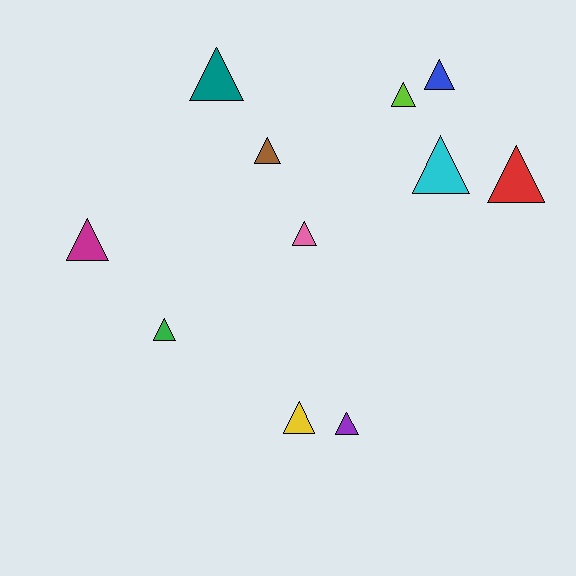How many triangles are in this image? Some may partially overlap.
There are 11 triangles.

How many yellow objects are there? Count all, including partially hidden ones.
There is 1 yellow object.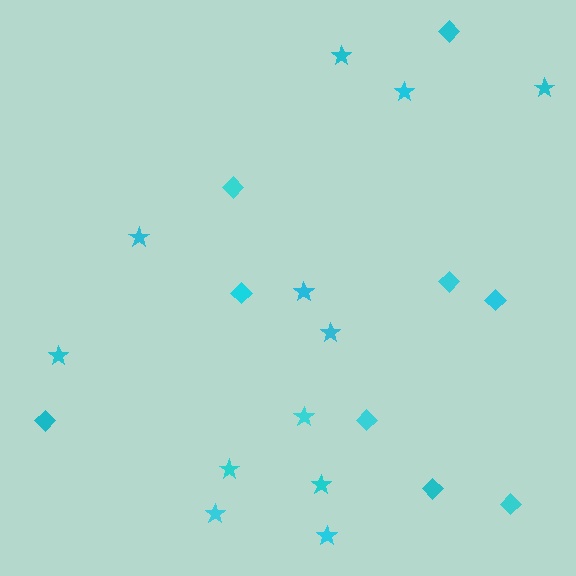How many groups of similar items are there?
There are 2 groups: one group of stars (12) and one group of diamonds (9).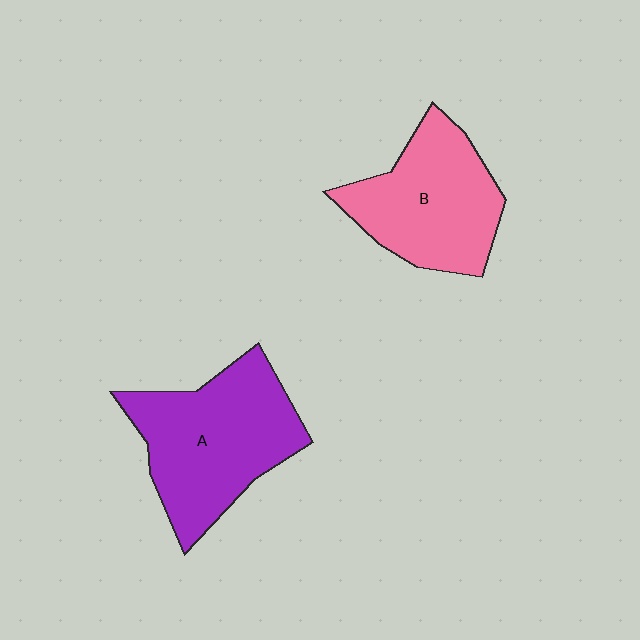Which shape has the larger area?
Shape A (purple).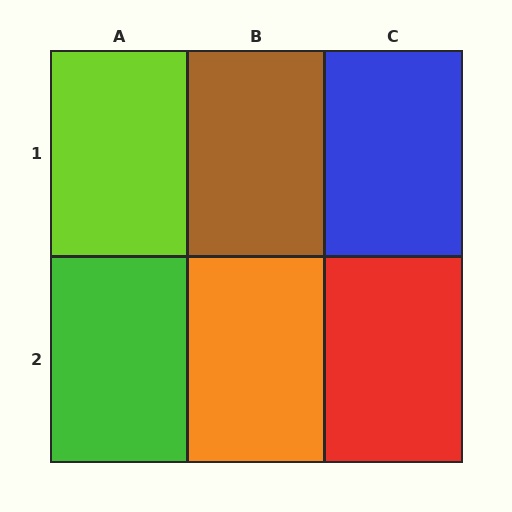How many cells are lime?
1 cell is lime.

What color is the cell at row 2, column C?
Red.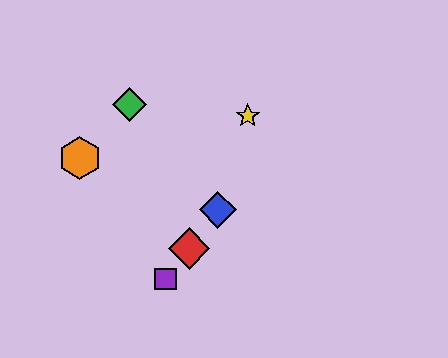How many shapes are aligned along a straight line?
3 shapes (the red diamond, the blue diamond, the purple square) are aligned along a straight line.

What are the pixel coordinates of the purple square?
The purple square is at (166, 279).